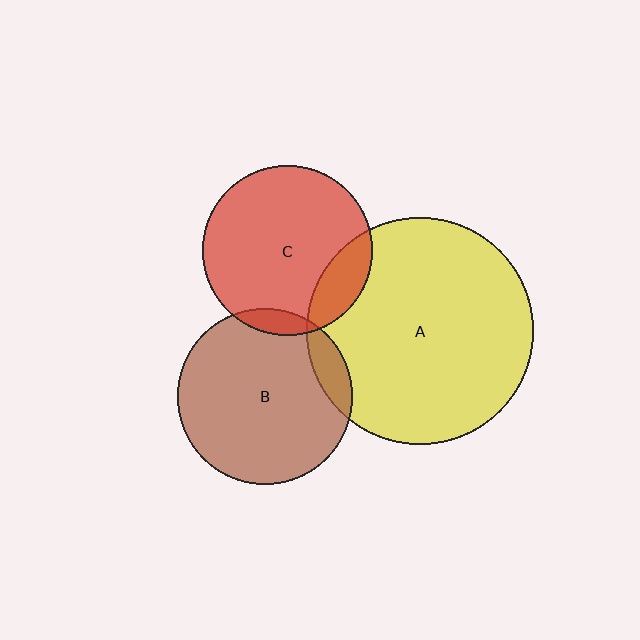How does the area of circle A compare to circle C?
Approximately 1.8 times.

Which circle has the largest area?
Circle A (yellow).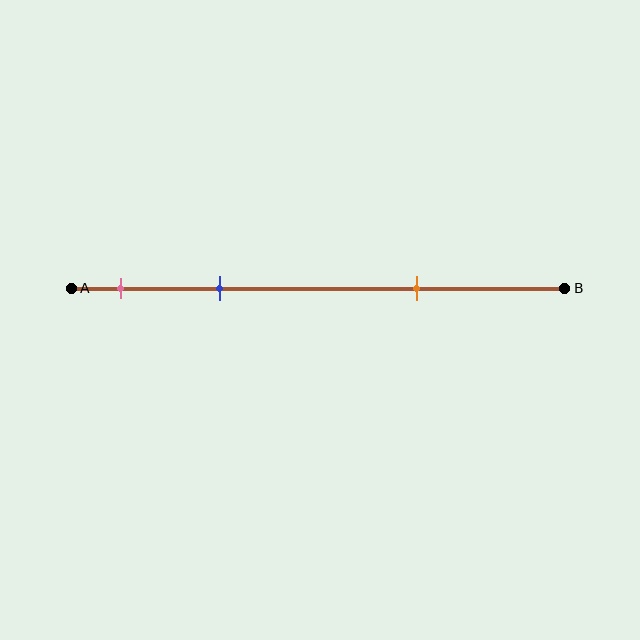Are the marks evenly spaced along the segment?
No, the marks are not evenly spaced.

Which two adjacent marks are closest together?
The pink and blue marks are the closest adjacent pair.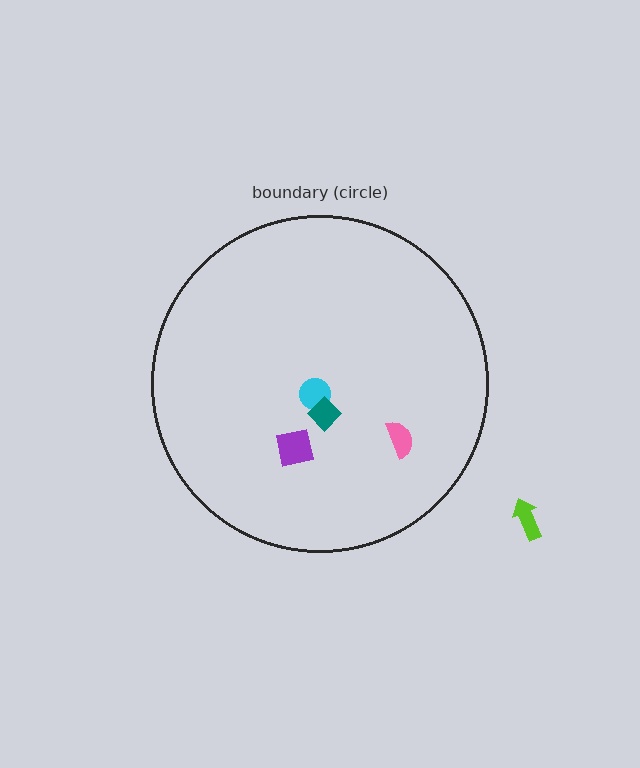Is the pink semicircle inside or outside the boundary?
Inside.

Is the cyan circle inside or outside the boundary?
Inside.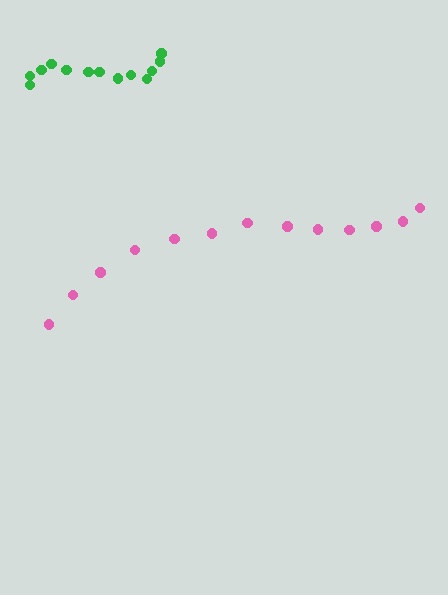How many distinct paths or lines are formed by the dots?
There are 2 distinct paths.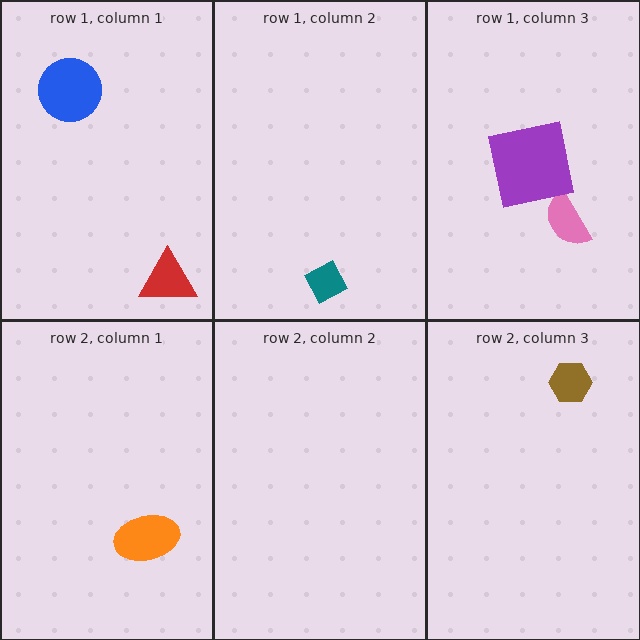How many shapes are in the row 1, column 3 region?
2.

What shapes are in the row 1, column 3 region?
The pink semicircle, the purple square.